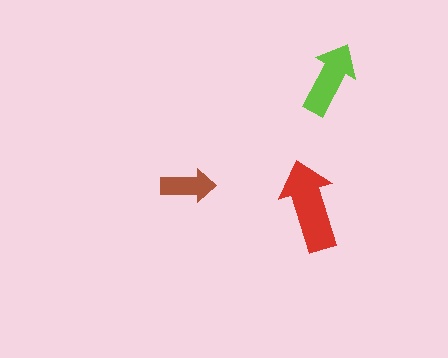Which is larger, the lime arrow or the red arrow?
The red one.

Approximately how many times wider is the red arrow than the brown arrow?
About 1.5 times wider.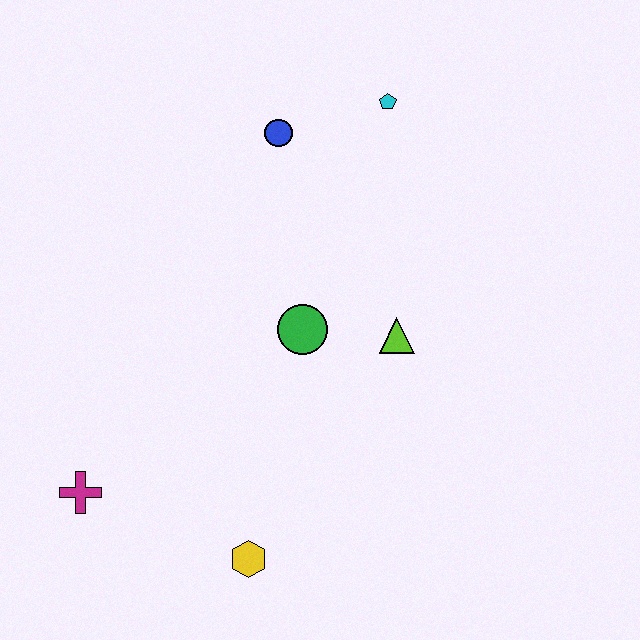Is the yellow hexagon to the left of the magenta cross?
No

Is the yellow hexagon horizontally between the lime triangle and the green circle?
No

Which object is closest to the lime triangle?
The green circle is closest to the lime triangle.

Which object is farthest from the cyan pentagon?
The magenta cross is farthest from the cyan pentagon.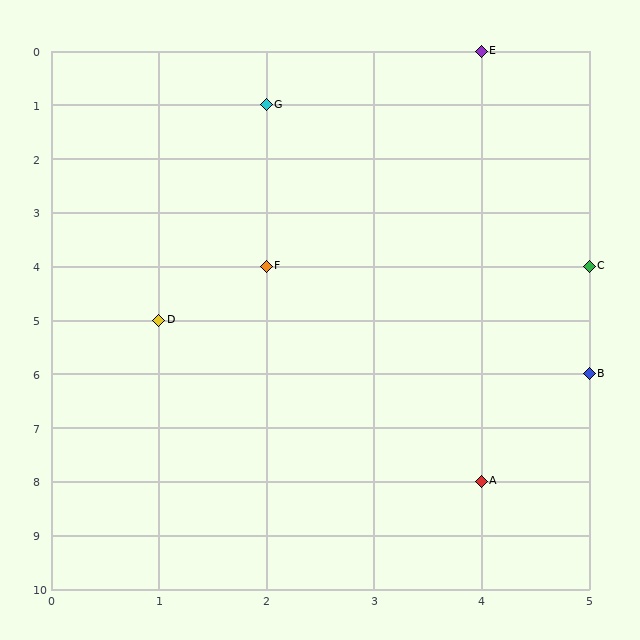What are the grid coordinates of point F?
Point F is at grid coordinates (2, 4).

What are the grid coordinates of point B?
Point B is at grid coordinates (5, 6).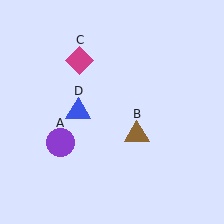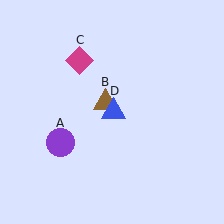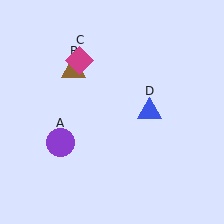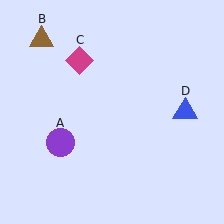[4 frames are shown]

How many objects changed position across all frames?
2 objects changed position: brown triangle (object B), blue triangle (object D).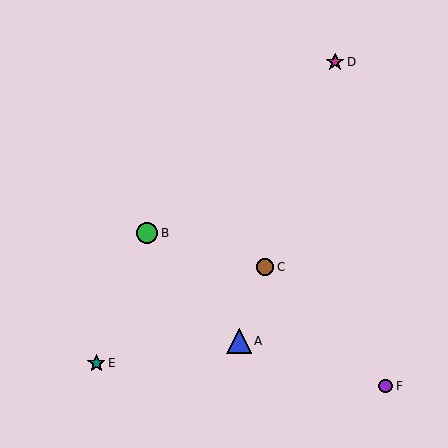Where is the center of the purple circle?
The center of the purple circle is at (386, 386).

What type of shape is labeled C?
Shape C is a brown circle.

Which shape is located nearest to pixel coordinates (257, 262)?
The brown circle (labeled C) at (265, 267) is nearest to that location.